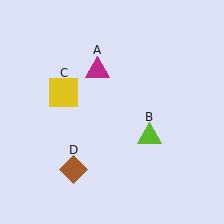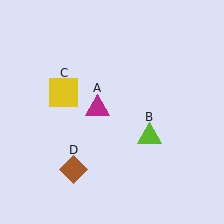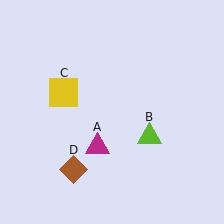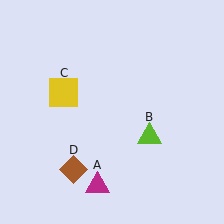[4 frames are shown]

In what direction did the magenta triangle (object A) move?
The magenta triangle (object A) moved down.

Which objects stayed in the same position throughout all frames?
Lime triangle (object B) and yellow square (object C) and brown diamond (object D) remained stationary.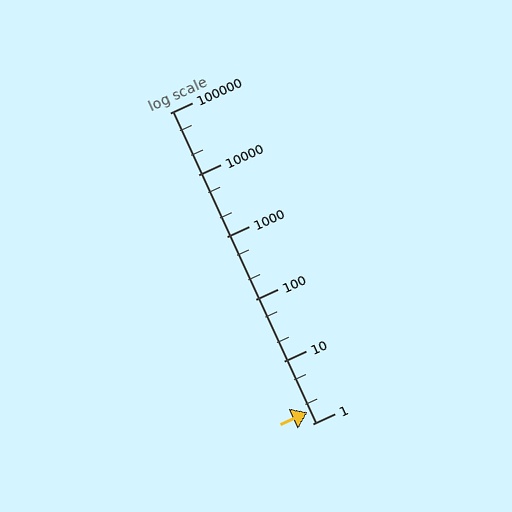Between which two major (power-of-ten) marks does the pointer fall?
The pointer is between 1 and 10.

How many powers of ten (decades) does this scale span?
The scale spans 5 decades, from 1 to 100000.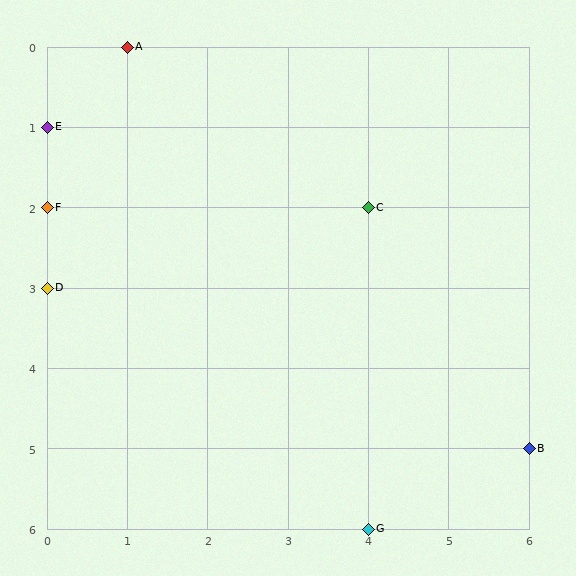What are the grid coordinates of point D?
Point D is at grid coordinates (0, 3).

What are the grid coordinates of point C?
Point C is at grid coordinates (4, 2).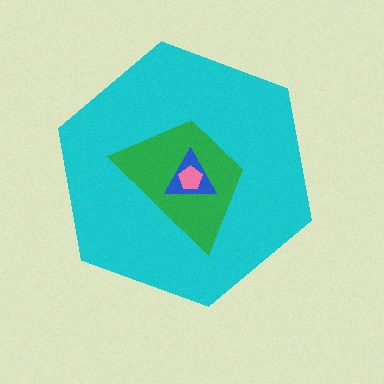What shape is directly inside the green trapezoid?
The blue triangle.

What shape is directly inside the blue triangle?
The pink pentagon.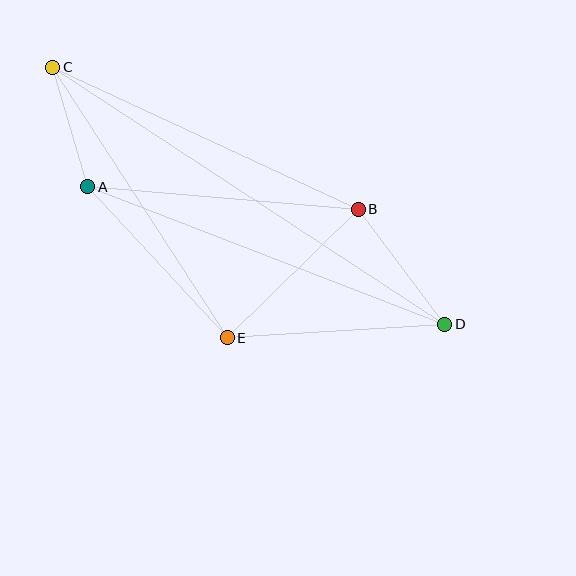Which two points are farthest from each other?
Points C and D are farthest from each other.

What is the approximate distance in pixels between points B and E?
The distance between B and E is approximately 184 pixels.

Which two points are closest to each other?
Points A and C are closest to each other.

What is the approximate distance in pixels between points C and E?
The distance between C and E is approximately 322 pixels.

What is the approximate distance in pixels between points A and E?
The distance between A and E is approximately 205 pixels.